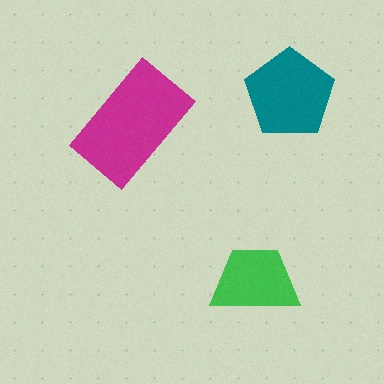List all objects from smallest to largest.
The green trapezoid, the teal pentagon, the magenta rectangle.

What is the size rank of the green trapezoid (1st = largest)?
3rd.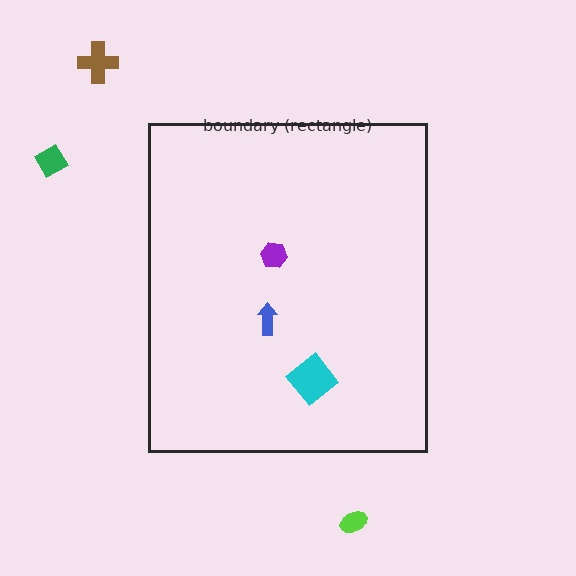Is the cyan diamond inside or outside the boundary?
Inside.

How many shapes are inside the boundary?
3 inside, 3 outside.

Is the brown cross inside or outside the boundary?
Outside.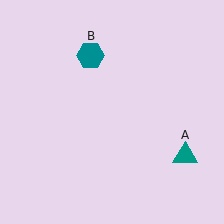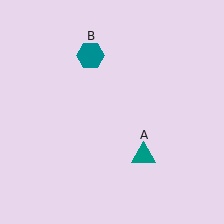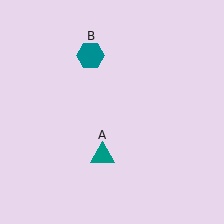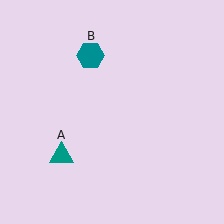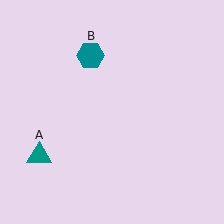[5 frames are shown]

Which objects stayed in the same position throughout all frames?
Teal hexagon (object B) remained stationary.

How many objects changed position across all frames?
1 object changed position: teal triangle (object A).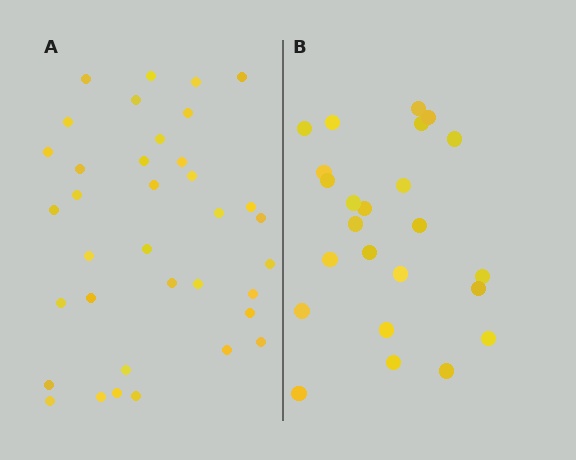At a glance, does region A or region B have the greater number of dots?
Region A (the left region) has more dots.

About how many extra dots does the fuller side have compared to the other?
Region A has roughly 12 or so more dots than region B.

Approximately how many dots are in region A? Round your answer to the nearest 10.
About 40 dots. (The exact count is 36, which rounds to 40.)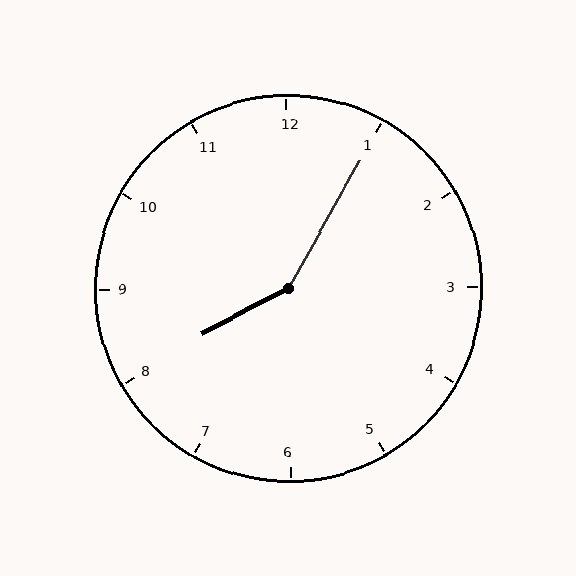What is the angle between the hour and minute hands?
Approximately 148 degrees.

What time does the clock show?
8:05.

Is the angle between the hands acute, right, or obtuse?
It is obtuse.